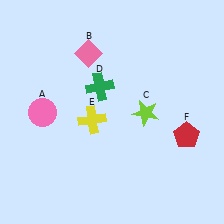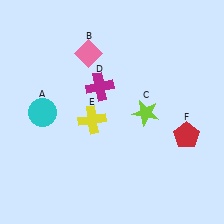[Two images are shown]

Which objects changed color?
A changed from pink to cyan. D changed from green to magenta.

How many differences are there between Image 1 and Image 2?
There are 2 differences between the two images.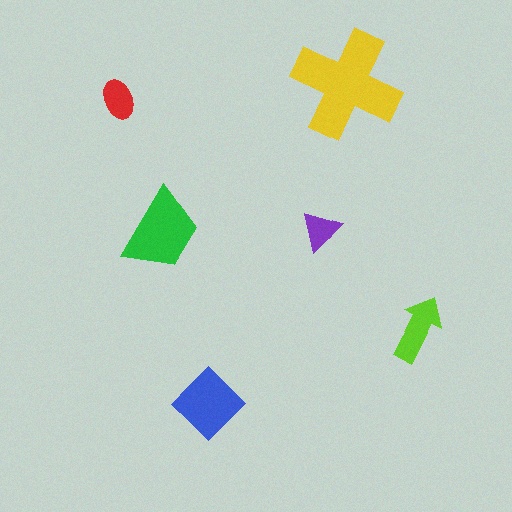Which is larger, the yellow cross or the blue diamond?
The yellow cross.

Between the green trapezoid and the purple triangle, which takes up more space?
The green trapezoid.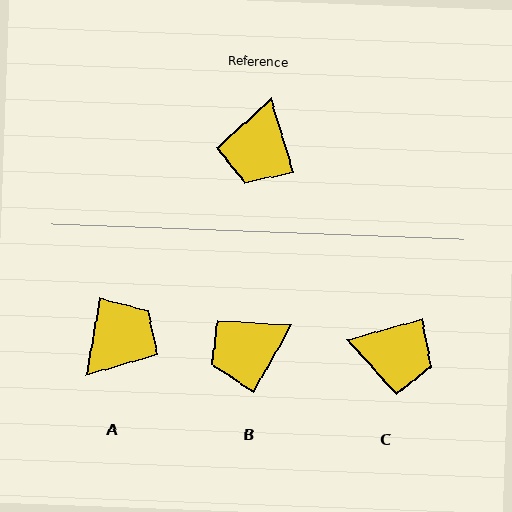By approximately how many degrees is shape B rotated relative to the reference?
Approximately 46 degrees clockwise.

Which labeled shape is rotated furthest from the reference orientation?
A, about 153 degrees away.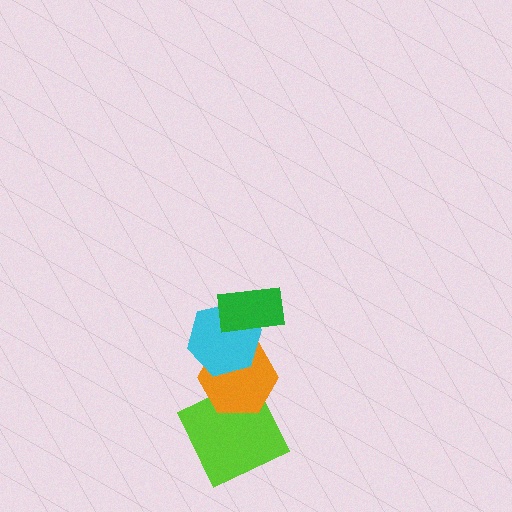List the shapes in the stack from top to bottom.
From top to bottom: the green rectangle, the cyan hexagon, the orange hexagon, the lime square.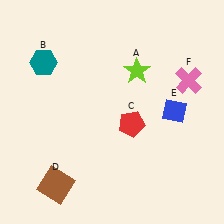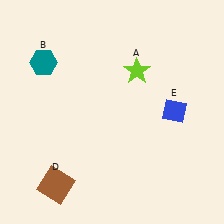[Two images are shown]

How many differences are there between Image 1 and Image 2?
There are 2 differences between the two images.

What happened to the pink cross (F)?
The pink cross (F) was removed in Image 2. It was in the top-right area of Image 1.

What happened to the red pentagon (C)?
The red pentagon (C) was removed in Image 2. It was in the bottom-right area of Image 1.